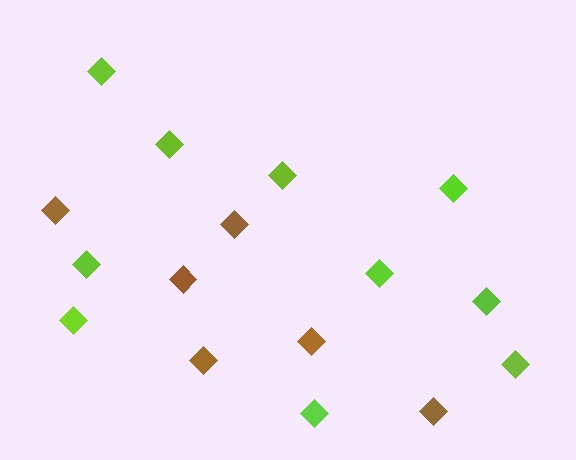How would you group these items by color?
There are 2 groups: one group of brown diamonds (6) and one group of lime diamonds (10).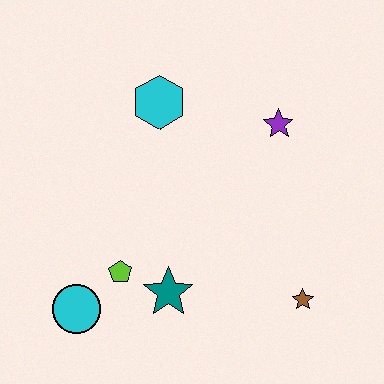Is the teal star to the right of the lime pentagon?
Yes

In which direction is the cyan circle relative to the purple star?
The cyan circle is to the left of the purple star.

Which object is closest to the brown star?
The teal star is closest to the brown star.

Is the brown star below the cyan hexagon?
Yes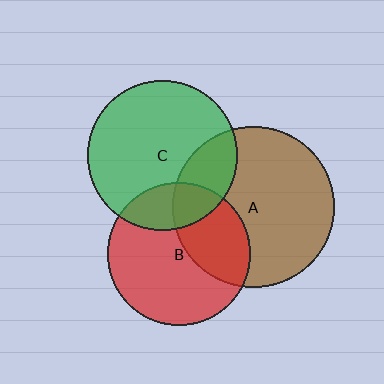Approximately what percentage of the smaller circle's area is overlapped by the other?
Approximately 25%.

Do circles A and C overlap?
Yes.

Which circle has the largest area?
Circle A (brown).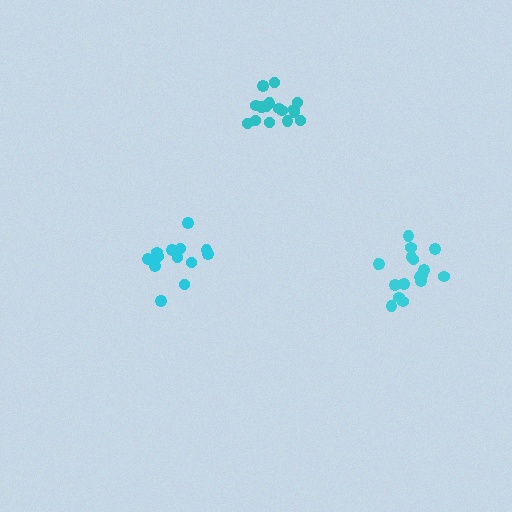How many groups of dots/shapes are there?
There are 3 groups.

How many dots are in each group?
Group 1: 17 dots, Group 2: 14 dots, Group 3: 16 dots (47 total).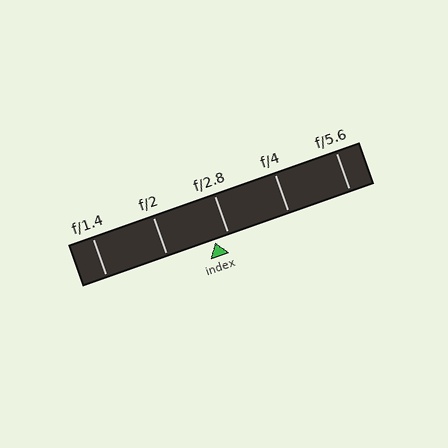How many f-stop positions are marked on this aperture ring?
There are 5 f-stop positions marked.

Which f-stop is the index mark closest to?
The index mark is closest to f/2.8.